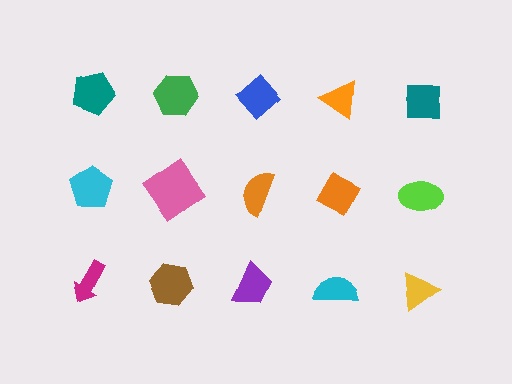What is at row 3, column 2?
A brown hexagon.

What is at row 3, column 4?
A cyan semicircle.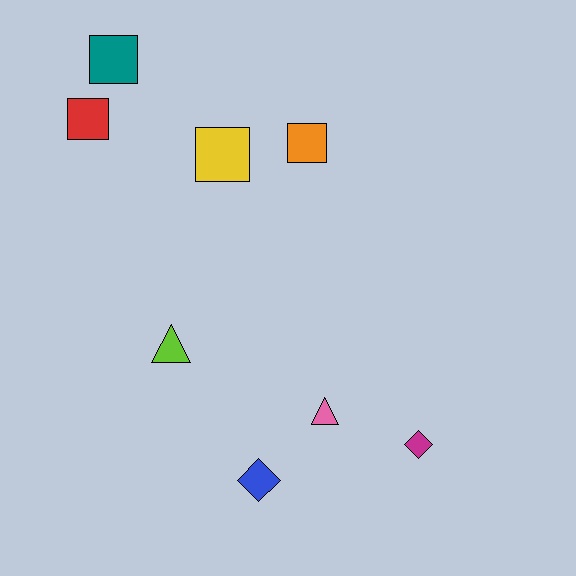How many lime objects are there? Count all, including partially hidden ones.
There is 1 lime object.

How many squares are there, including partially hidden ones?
There are 4 squares.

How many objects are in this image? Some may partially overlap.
There are 8 objects.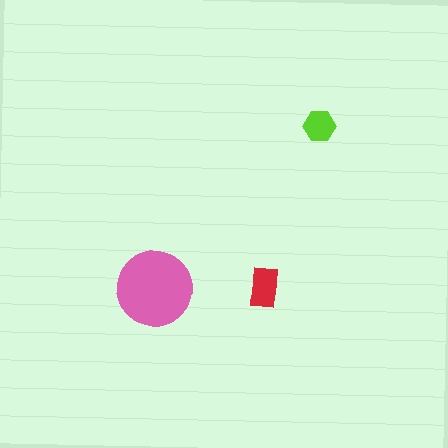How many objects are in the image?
There are 3 objects in the image.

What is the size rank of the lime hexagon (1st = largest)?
3rd.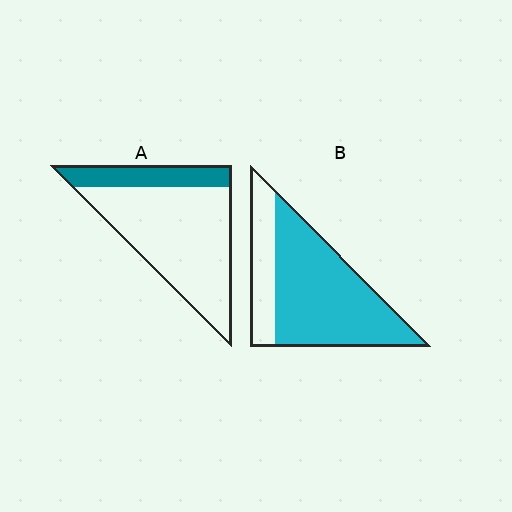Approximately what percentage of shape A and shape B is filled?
A is approximately 25% and B is approximately 75%.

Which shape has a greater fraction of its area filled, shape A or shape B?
Shape B.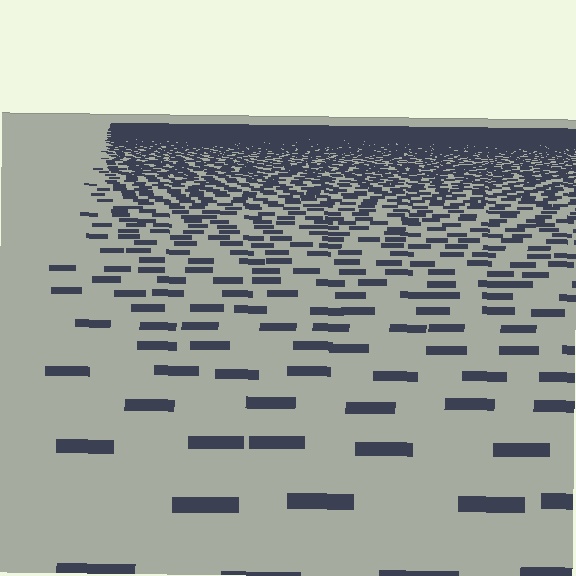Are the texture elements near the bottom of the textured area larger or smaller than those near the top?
Larger. Near the bottom, elements are closer to the viewer and appear at a bigger on-screen size.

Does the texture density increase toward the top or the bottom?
Density increases toward the top.